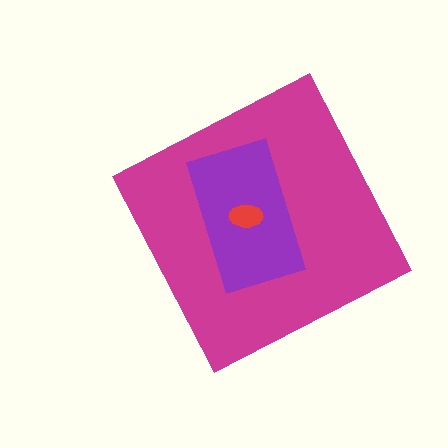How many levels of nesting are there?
3.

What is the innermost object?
The red ellipse.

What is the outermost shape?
The magenta diamond.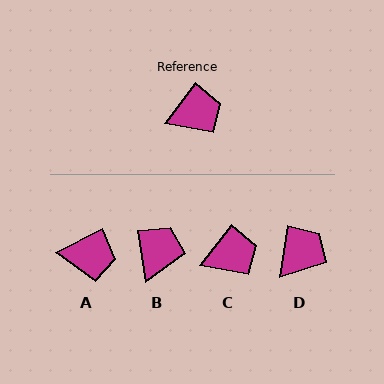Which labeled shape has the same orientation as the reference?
C.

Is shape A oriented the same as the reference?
No, it is off by about 26 degrees.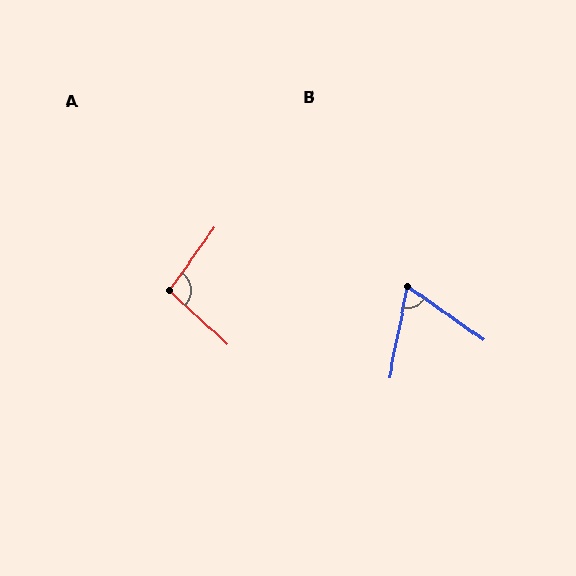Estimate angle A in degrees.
Approximately 97 degrees.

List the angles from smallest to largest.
B (66°), A (97°).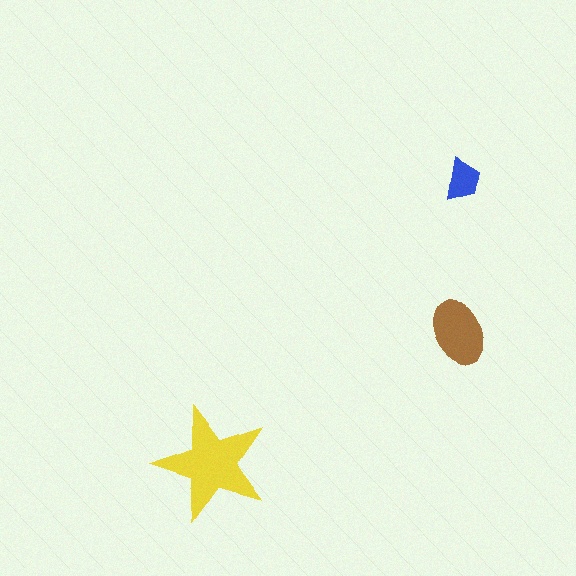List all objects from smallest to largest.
The blue trapezoid, the brown ellipse, the yellow star.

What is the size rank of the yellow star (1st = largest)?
1st.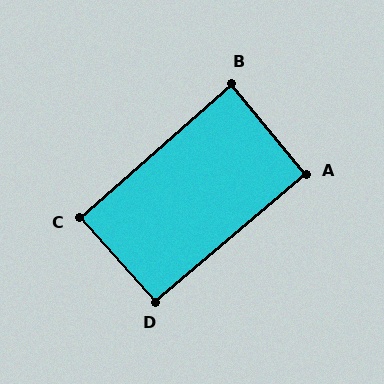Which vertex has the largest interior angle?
D, at approximately 92 degrees.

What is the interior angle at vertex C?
Approximately 89 degrees (approximately right).